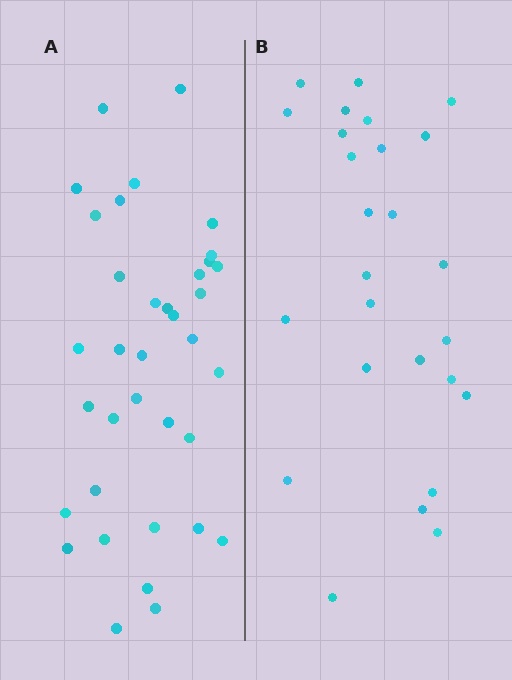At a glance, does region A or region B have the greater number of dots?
Region A (the left region) has more dots.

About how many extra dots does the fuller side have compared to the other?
Region A has roughly 10 or so more dots than region B.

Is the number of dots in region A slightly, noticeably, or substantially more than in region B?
Region A has noticeably more, but not dramatically so. The ratio is roughly 1.4 to 1.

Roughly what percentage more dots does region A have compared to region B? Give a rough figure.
About 40% more.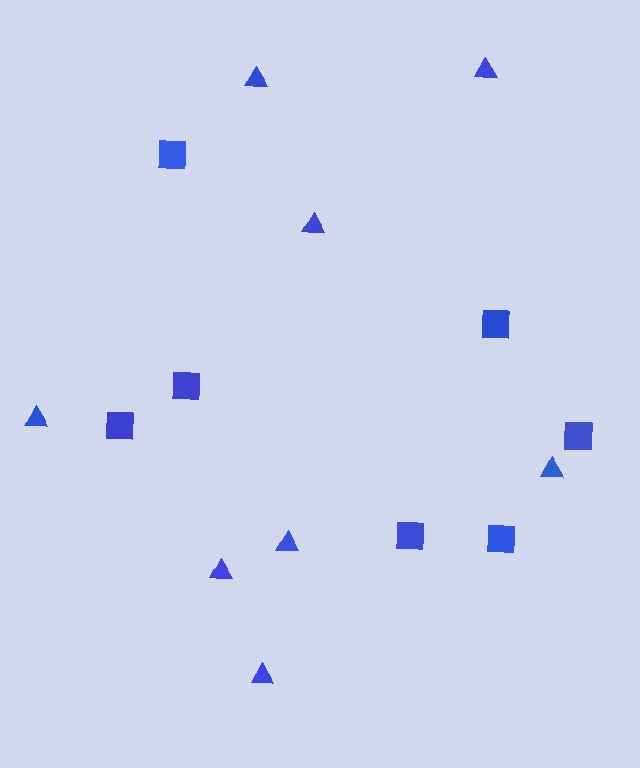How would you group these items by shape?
There are 2 groups: one group of squares (7) and one group of triangles (8).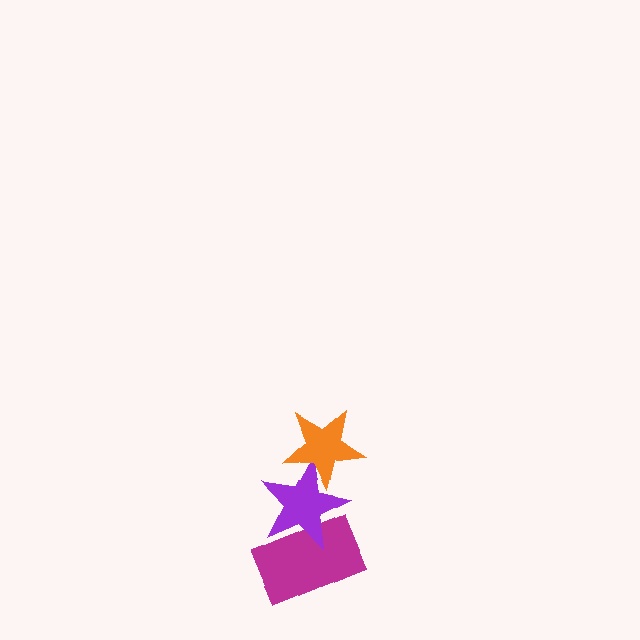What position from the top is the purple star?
The purple star is 2nd from the top.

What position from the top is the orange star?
The orange star is 1st from the top.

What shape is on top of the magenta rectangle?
The purple star is on top of the magenta rectangle.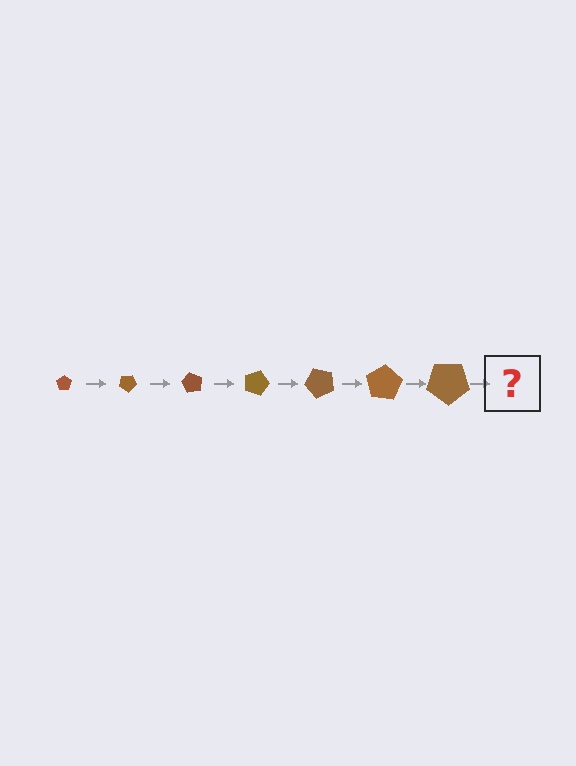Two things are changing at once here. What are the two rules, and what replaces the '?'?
The two rules are that the pentagon grows larger each step and it rotates 30 degrees each step. The '?' should be a pentagon, larger than the previous one and rotated 210 degrees from the start.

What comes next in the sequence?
The next element should be a pentagon, larger than the previous one and rotated 210 degrees from the start.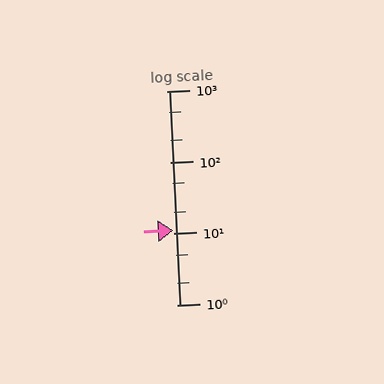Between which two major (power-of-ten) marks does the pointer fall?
The pointer is between 10 and 100.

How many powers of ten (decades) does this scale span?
The scale spans 3 decades, from 1 to 1000.